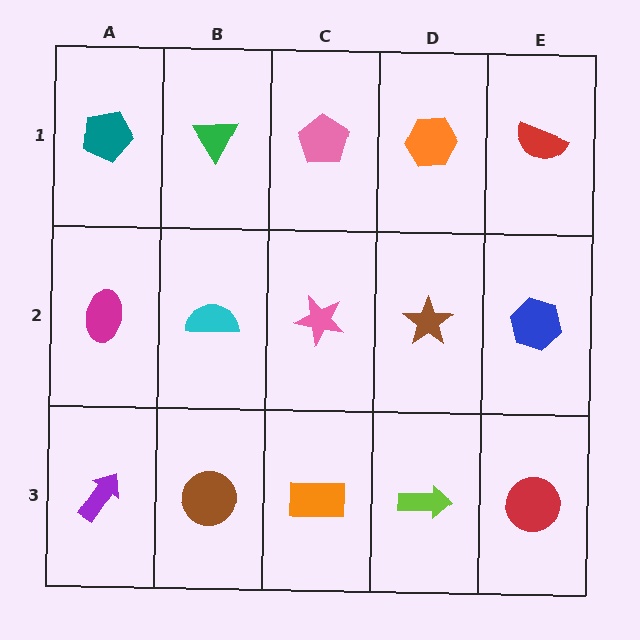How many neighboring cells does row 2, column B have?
4.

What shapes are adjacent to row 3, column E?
A blue hexagon (row 2, column E), a lime arrow (row 3, column D).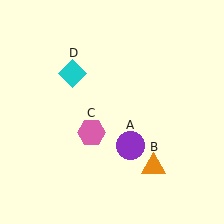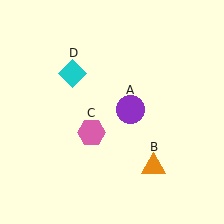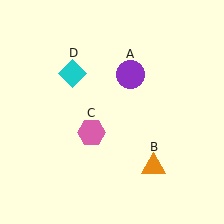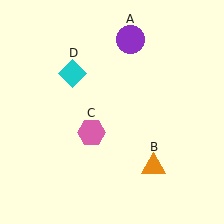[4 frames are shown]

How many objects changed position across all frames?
1 object changed position: purple circle (object A).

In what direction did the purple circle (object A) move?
The purple circle (object A) moved up.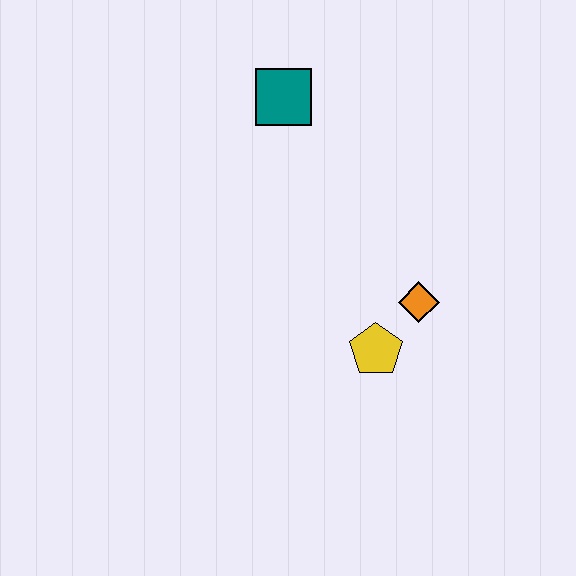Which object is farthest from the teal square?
The yellow pentagon is farthest from the teal square.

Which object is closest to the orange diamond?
The yellow pentagon is closest to the orange diamond.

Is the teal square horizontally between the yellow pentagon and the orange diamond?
No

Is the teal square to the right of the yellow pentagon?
No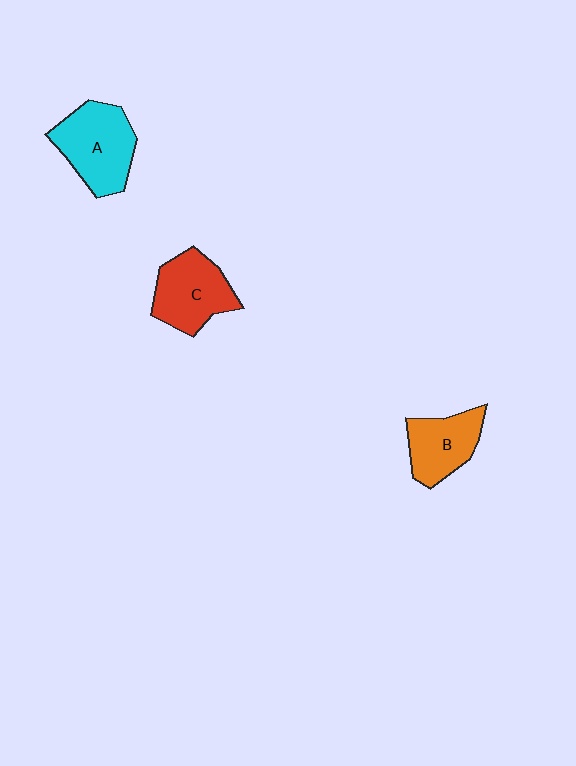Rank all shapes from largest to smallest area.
From largest to smallest: A (cyan), C (red), B (orange).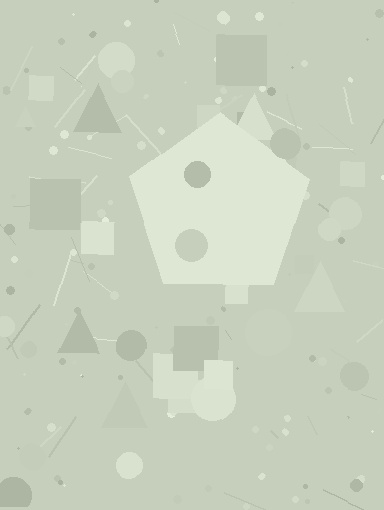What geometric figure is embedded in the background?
A pentagon is embedded in the background.